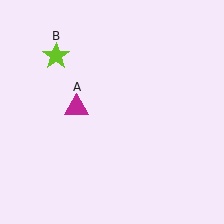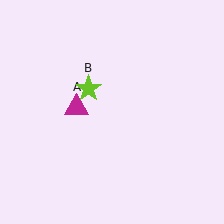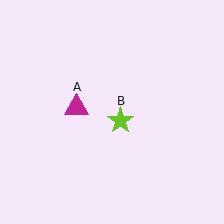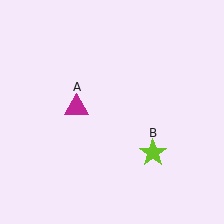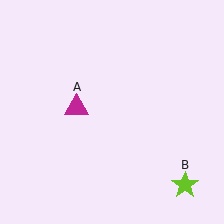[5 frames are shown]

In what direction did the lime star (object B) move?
The lime star (object B) moved down and to the right.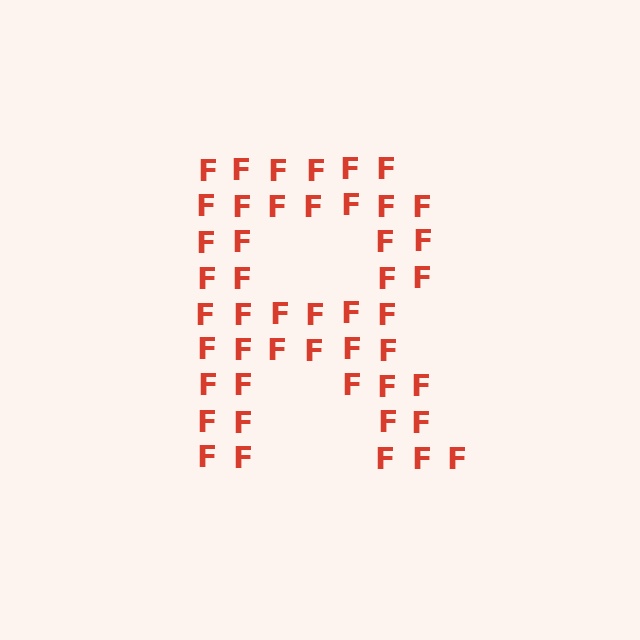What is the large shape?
The large shape is the letter R.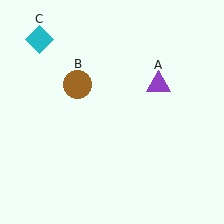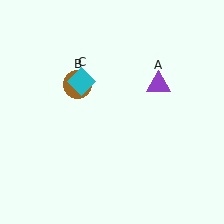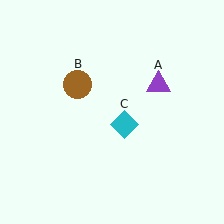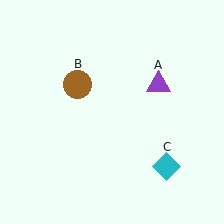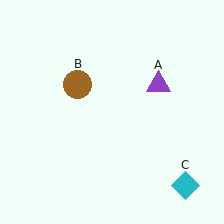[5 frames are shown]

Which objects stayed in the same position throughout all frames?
Purple triangle (object A) and brown circle (object B) remained stationary.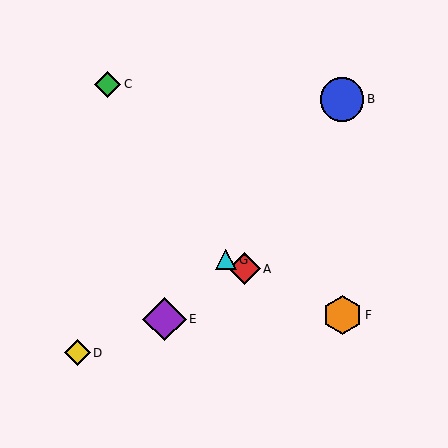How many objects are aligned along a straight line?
3 objects (A, F, G) are aligned along a straight line.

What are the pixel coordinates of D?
Object D is at (77, 353).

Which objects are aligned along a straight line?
Objects A, F, G are aligned along a straight line.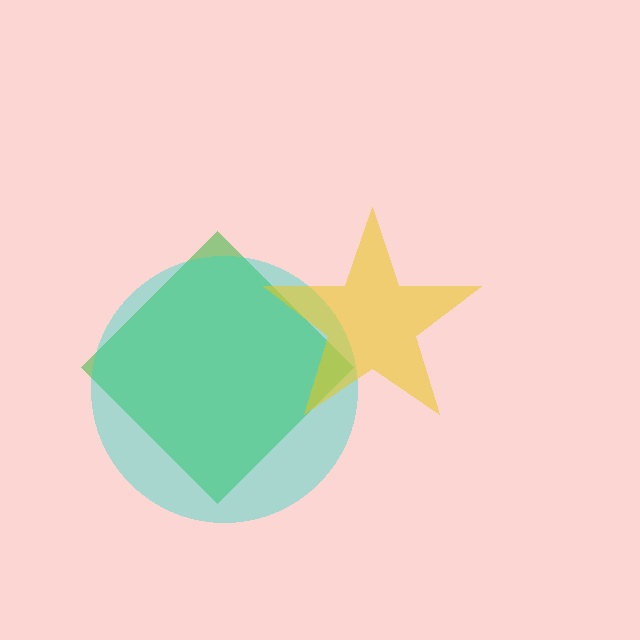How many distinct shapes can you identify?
There are 3 distinct shapes: a green diamond, a cyan circle, a yellow star.